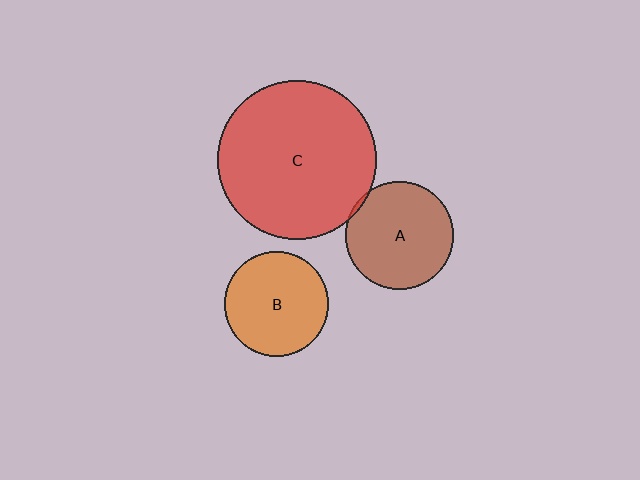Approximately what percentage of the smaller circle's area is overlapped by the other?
Approximately 5%.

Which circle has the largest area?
Circle C (red).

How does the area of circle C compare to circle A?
Approximately 2.2 times.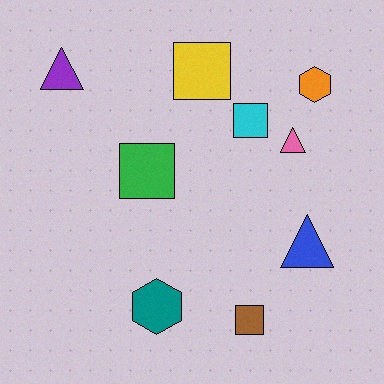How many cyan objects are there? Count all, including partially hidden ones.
There is 1 cyan object.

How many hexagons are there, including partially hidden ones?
There are 2 hexagons.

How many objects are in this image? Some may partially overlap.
There are 9 objects.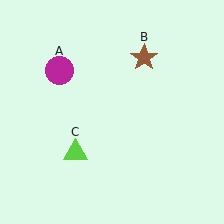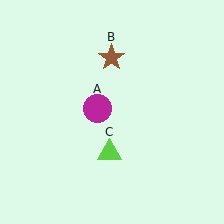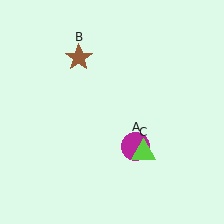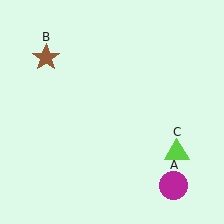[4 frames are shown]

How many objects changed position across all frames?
3 objects changed position: magenta circle (object A), brown star (object B), lime triangle (object C).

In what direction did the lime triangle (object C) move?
The lime triangle (object C) moved right.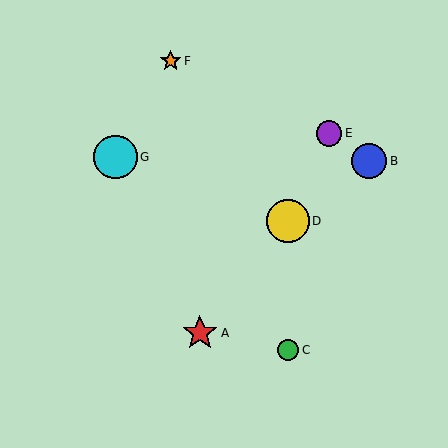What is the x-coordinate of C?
Object C is at x≈288.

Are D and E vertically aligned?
No, D is at x≈288 and E is at x≈329.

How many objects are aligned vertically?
2 objects (C, D) are aligned vertically.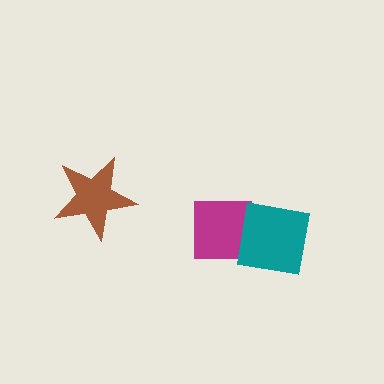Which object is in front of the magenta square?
The teal square is in front of the magenta square.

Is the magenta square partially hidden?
Yes, it is partially covered by another shape.